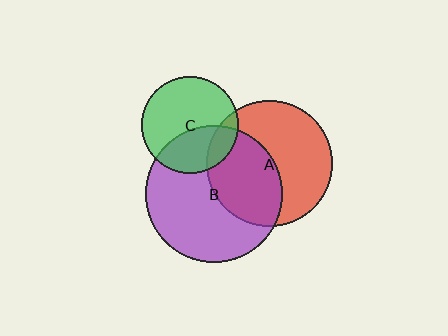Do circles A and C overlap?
Yes.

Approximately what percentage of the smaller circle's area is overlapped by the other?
Approximately 15%.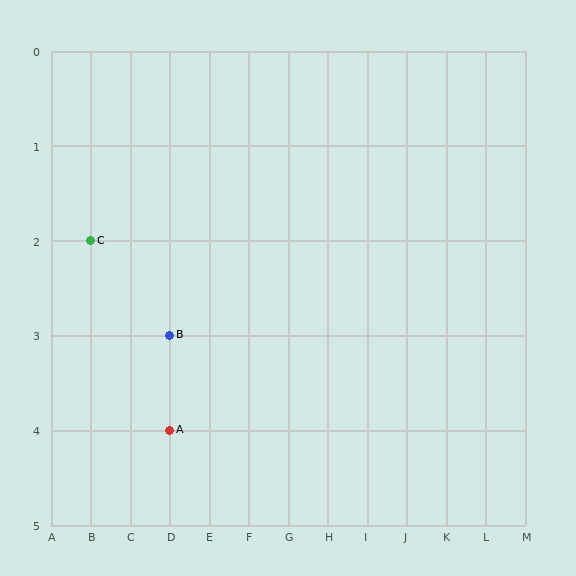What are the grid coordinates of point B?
Point B is at grid coordinates (D, 3).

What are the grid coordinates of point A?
Point A is at grid coordinates (D, 4).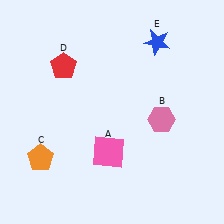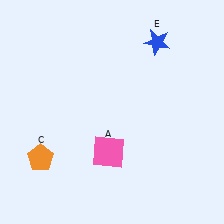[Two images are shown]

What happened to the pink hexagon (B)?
The pink hexagon (B) was removed in Image 2. It was in the bottom-right area of Image 1.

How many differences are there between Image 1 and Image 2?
There are 2 differences between the two images.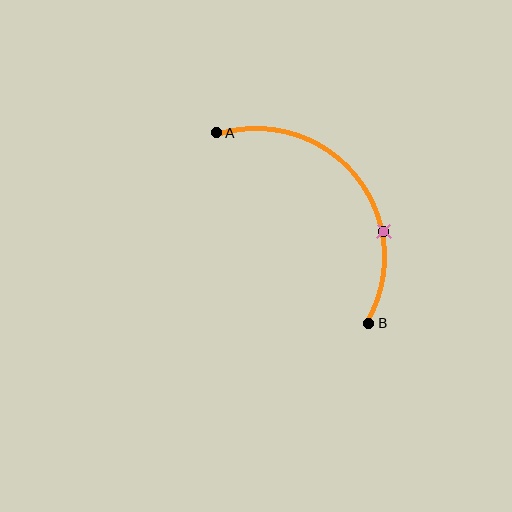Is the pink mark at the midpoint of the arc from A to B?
No. The pink mark lies on the arc but is closer to endpoint B. The arc midpoint would be at the point on the curve equidistant along the arc from both A and B.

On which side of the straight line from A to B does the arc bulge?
The arc bulges above and to the right of the straight line connecting A and B.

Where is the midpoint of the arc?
The arc midpoint is the point on the curve farthest from the straight line joining A and B. It sits above and to the right of that line.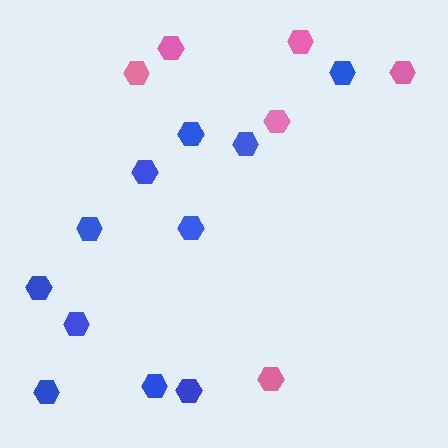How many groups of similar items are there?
There are 2 groups: one group of blue hexagons (11) and one group of pink hexagons (6).